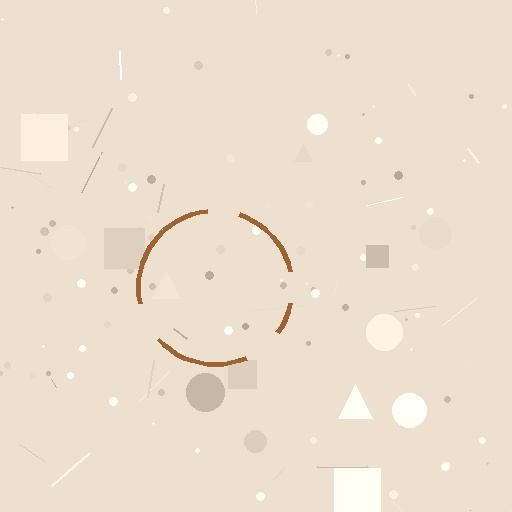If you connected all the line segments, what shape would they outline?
They would outline a circle.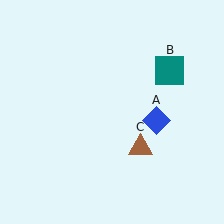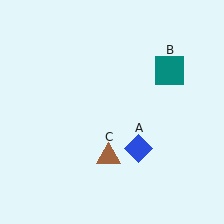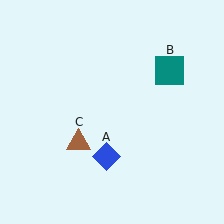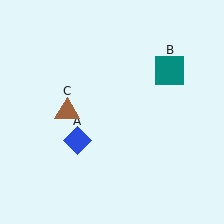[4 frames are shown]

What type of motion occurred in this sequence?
The blue diamond (object A), brown triangle (object C) rotated clockwise around the center of the scene.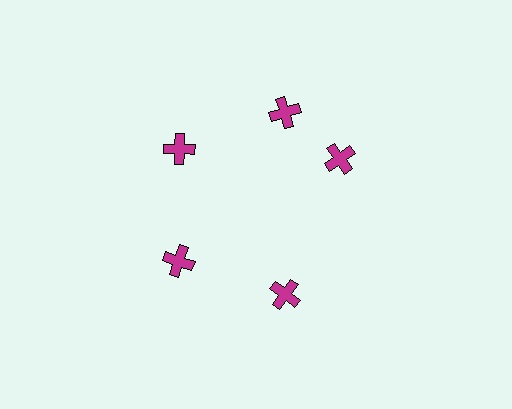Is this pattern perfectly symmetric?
No. The 5 magenta crosses are arranged in a ring, but one element near the 3 o'clock position is rotated out of alignment along the ring, breaking the 5-fold rotational symmetry.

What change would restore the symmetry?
The symmetry would be restored by rotating it back into even spacing with its neighbors so that all 5 crosses sit at equal angles and equal distance from the center.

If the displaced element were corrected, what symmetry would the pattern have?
It would have 5-fold rotational symmetry — the pattern would map onto itself every 72 degrees.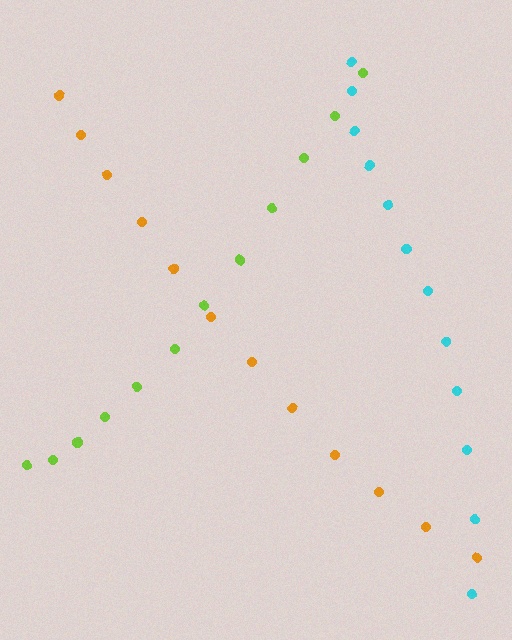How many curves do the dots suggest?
There are 3 distinct paths.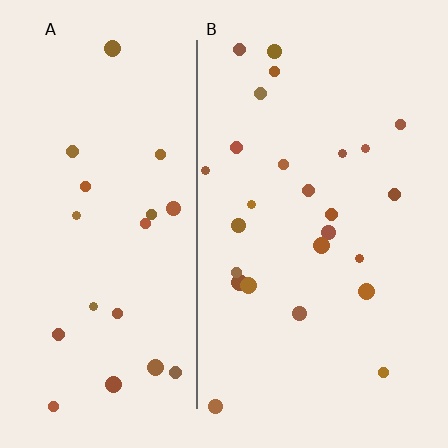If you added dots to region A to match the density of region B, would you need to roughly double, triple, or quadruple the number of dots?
Approximately double.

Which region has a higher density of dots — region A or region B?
B (the right).